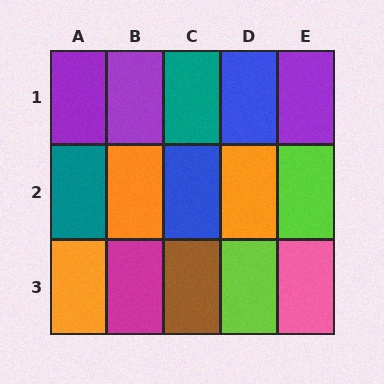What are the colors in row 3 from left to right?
Orange, magenta, brown, lime, pink.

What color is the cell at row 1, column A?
Purple.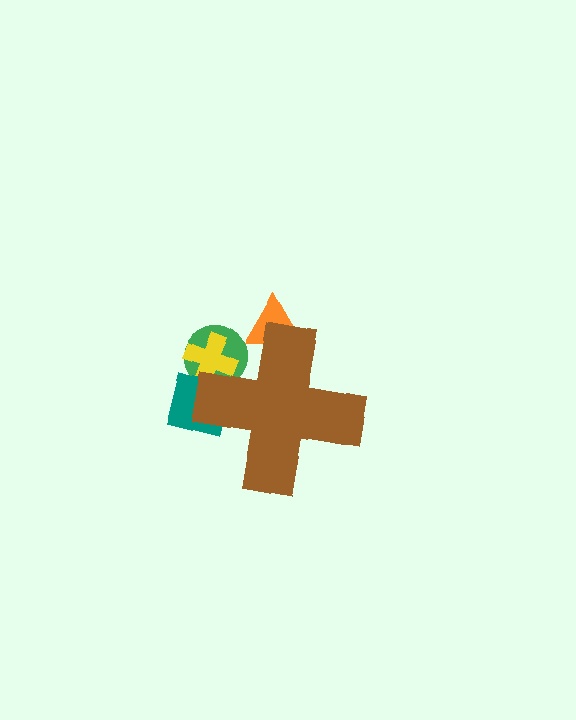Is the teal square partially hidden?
Yes, the teal square is partially hidden behind the brown cross.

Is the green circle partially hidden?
Yes, the green circle is partially hidden behind the brown cross.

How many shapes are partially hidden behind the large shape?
4 shapes are partially hidden.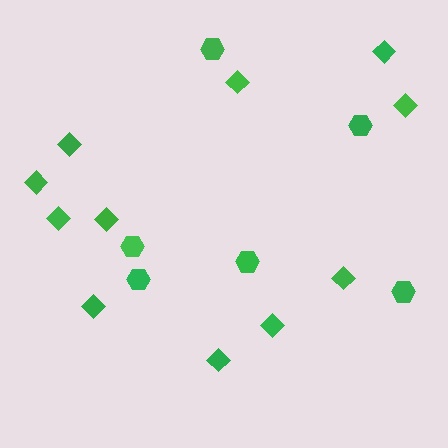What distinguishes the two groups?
There are 2 groups: one group of diamonds (11) and one group of hexagons (6).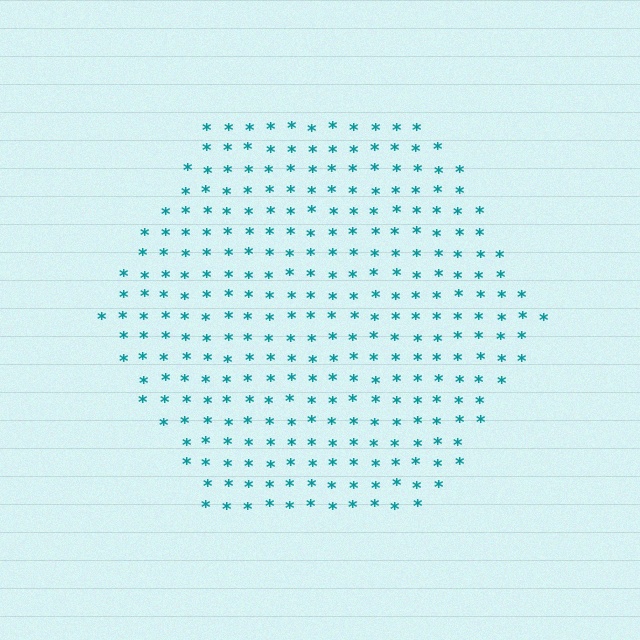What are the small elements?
The small elements are asterisks.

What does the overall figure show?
The overall figure shows a hexagon.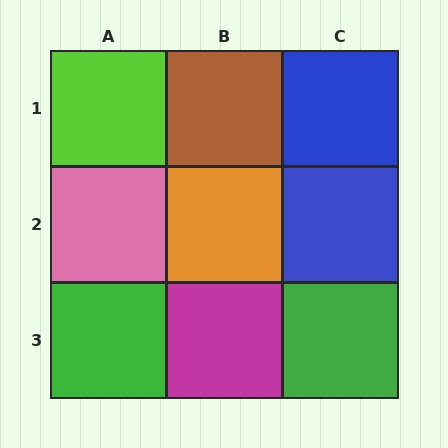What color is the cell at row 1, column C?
Blue.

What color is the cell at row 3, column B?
Magenta.